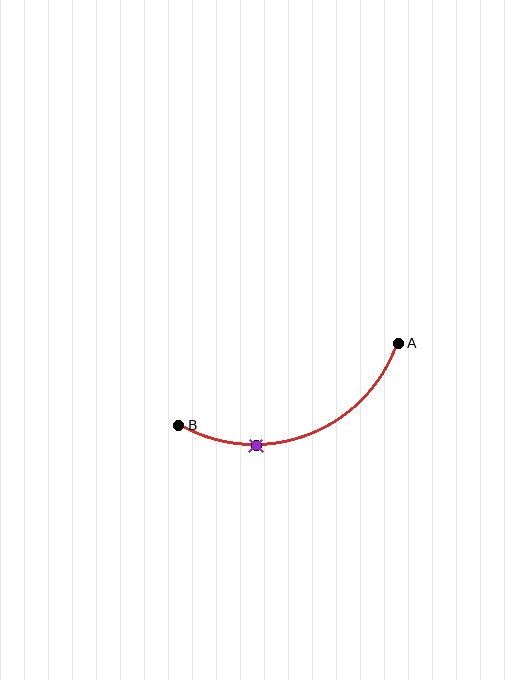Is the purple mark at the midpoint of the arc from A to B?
No. The purple mark lies on the arc but is closer to endpoint B. The arc midpoint would be at the point on the curve equidistant along the arc from both A and B.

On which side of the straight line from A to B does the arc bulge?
The arc bulges below the straight line connecting A and B.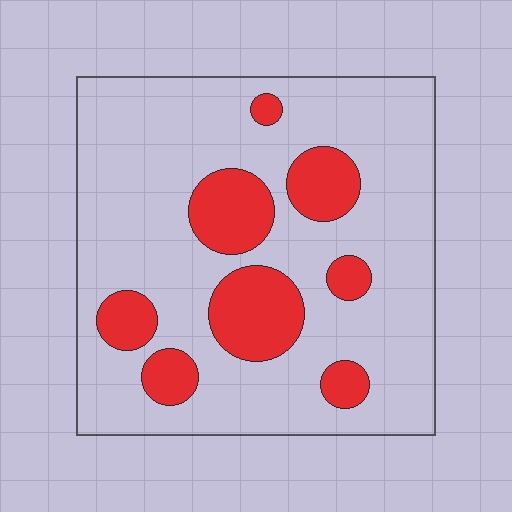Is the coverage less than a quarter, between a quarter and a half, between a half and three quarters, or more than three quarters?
Less than a quarter.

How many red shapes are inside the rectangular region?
8.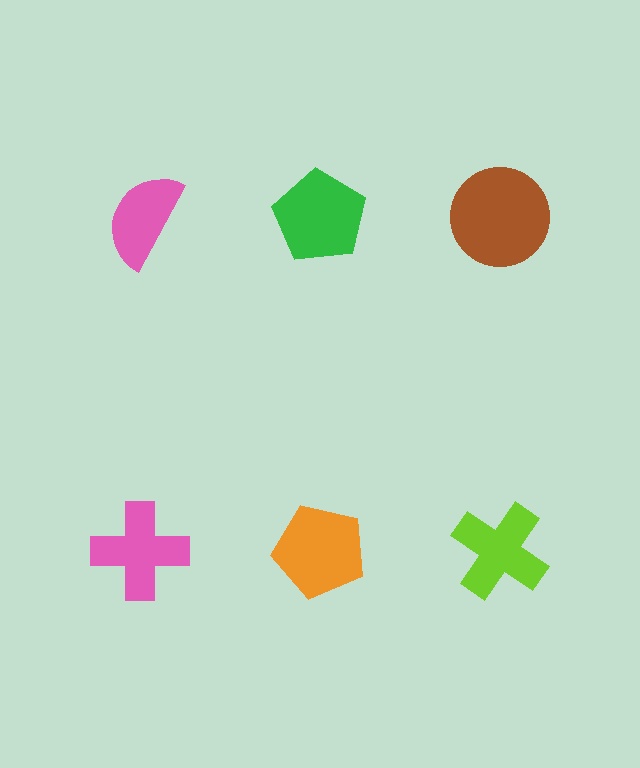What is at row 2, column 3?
A lime cross.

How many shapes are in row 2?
3 shapes.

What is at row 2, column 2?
An orange pentagon.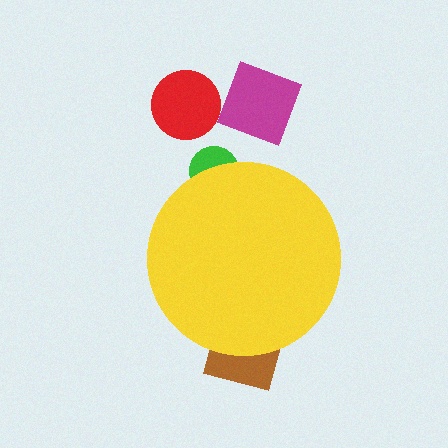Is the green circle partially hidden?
Yes, the green circle is partially hidden behind the yellow circle.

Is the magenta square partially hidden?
No, the magenta square is fully visible.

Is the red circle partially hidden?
No, the red circle is fully visible.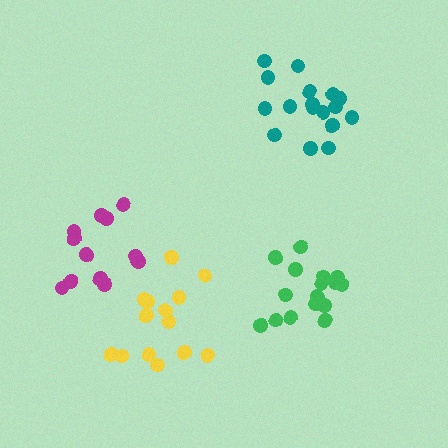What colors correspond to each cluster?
The clusters are colored: yellow, teal, green, magenta.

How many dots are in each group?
Group 1: 14 dots, Group 2: 17 dots, Group 3: 16 dots, Group 4: 13 dots (60 total).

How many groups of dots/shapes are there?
There are 4 groups.